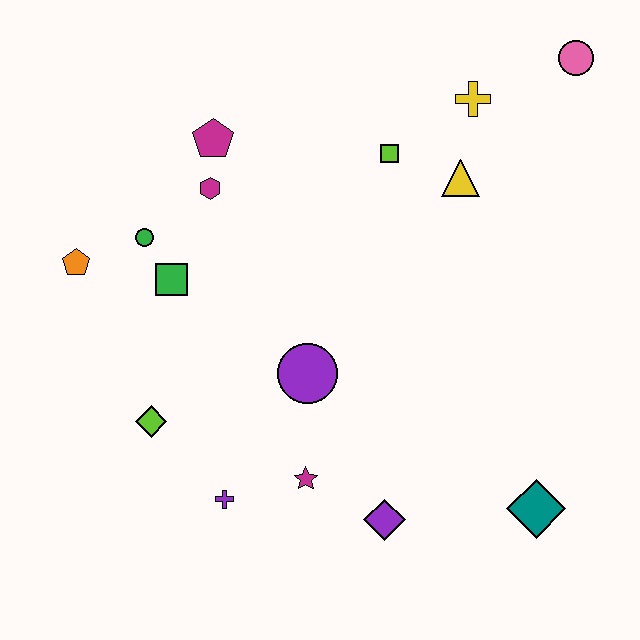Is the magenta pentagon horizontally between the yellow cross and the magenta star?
No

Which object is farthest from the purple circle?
The pink circle is farthest from the purple circle.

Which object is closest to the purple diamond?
The magenta star is closest to the purple diamond.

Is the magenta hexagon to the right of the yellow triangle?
No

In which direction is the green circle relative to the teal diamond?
The green circle is to the left of the teal diamond.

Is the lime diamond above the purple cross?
Yes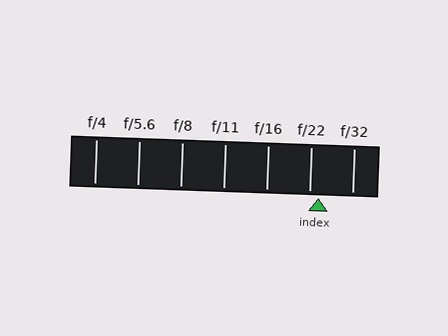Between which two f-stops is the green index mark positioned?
The index mark is between f/22 and f/32.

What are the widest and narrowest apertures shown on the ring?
The widest aperture shown is f/4 and the narrowest is f/32.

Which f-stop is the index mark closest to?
The index mark is closest to f/22.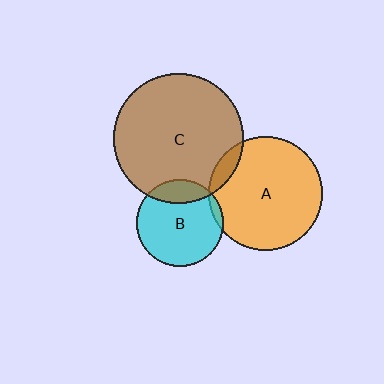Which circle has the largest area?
Circle C (brown).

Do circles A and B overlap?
Yes.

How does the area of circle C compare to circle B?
Approximately 2.2 times.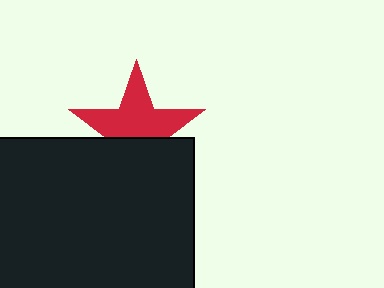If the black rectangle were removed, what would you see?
You would see the complete red star.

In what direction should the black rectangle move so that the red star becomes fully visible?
The black rectangle should move down. That is the shortest direction to clear the overlap and leave the red star fully visible.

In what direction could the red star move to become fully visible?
The red star could move up. That would shift it out from behind the black rectangle entirely.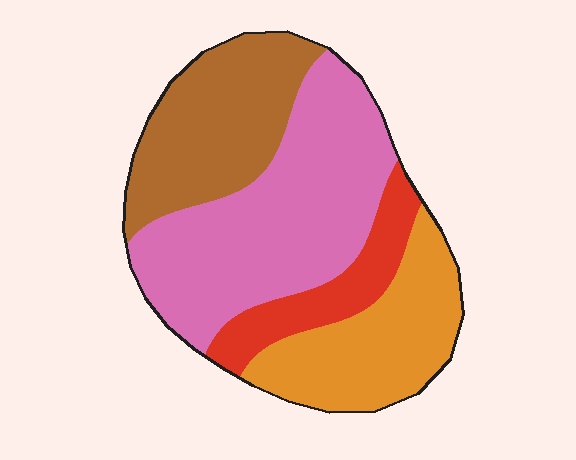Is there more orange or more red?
Orange.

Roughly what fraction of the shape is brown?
Brown covers roughly 25% of the shape.